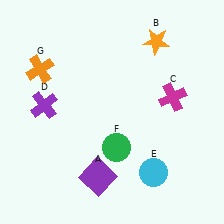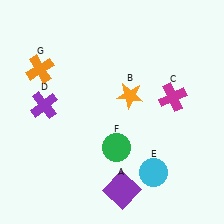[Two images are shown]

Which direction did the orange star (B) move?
The orange star (B) moved down.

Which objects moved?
The objects that moved are: the purple square (A), the orange star (B).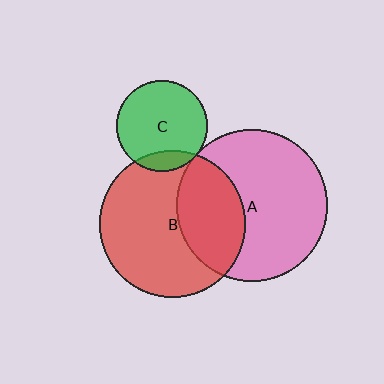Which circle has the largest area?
Circle A (pink).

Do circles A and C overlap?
Yes.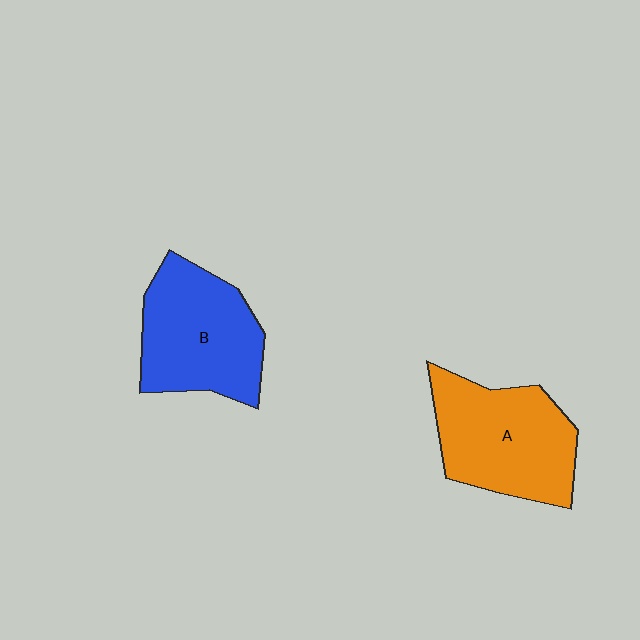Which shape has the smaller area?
Shape B (blue).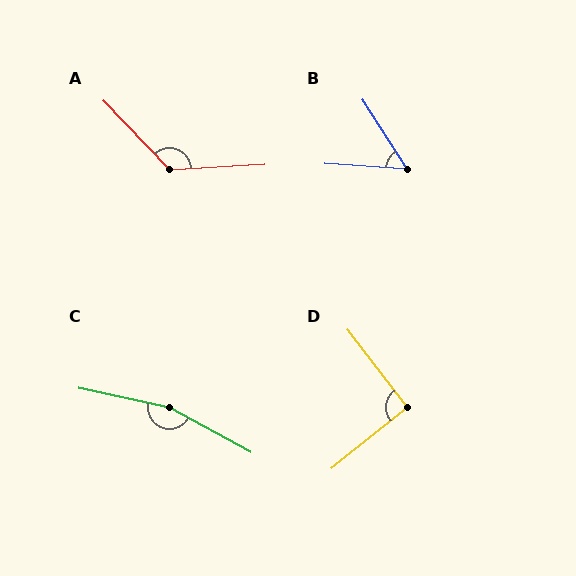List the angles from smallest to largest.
B (54°), D (91°), A (130°), C (163°).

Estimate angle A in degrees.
Approximately 130 degrees.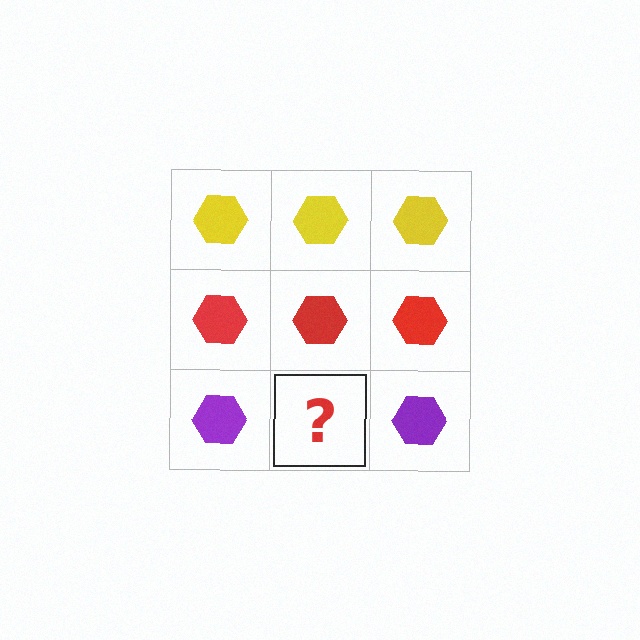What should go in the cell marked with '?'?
The missing cell should contain a purple hexagon.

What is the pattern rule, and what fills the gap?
The rule is that each row has a consistent color. The gap should be filled with a purple hexagon.